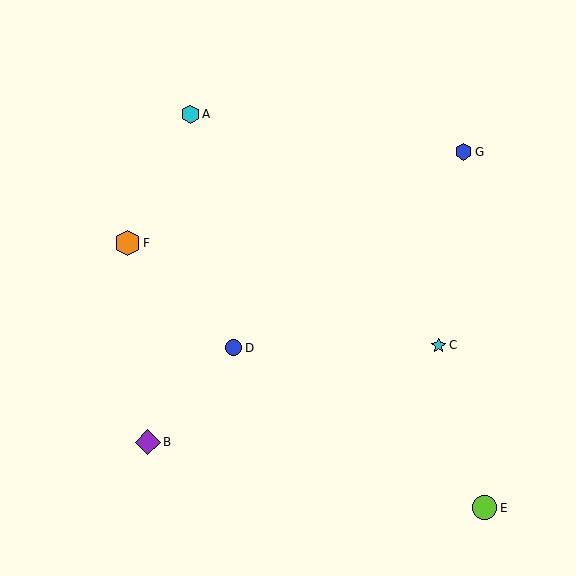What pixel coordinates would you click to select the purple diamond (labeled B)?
Click at (148, 442) to select the purple diamond B.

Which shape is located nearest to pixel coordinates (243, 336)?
The blue circle (labeled D) at (234, 348) is nearest to that location.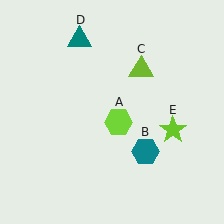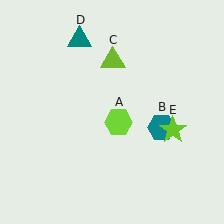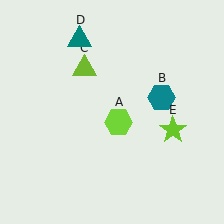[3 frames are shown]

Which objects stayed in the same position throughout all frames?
Lime hexagon (object A) and teal triangle (object D) and lime star (object E) remained stationary.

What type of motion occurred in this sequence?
The teal hexagon (object B), lime triangle (object C) rotated counterclockwise around the center of the scene.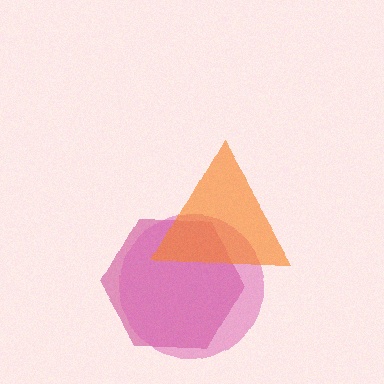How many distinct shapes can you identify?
There are 3 distinct shapes: a magenta hexagon, a pink circle, an orange triangle.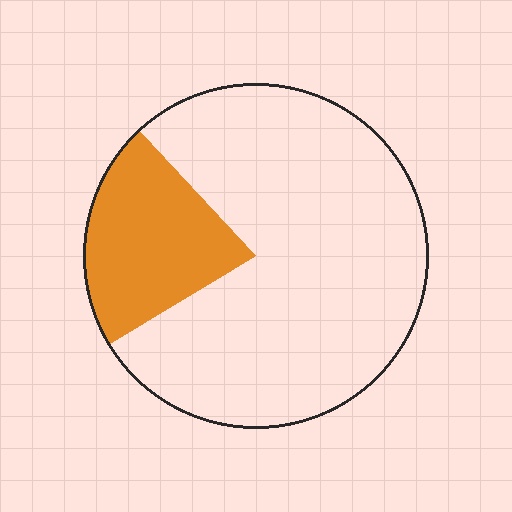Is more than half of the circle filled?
No.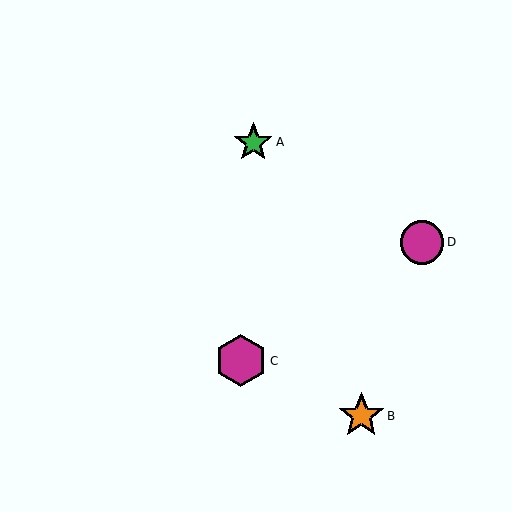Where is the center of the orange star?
The center of the orange star is at (361, 416).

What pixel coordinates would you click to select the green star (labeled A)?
Click at (253, 142) to select the green star A.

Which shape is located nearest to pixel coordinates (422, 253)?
The magenta circle (labeled D) at (422, 242) is nearest to that location.